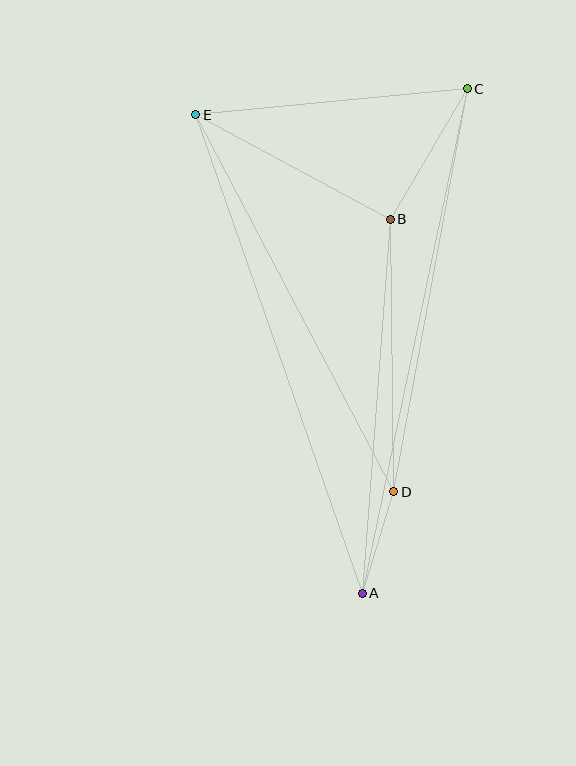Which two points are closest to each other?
Points A and D are closest to each other.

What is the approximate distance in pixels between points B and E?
The distance between B and E is approximately 221 pixels.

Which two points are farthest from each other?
Points A and C are farthest from each other.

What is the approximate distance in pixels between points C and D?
The distance between C and D is approximately 409 pixels.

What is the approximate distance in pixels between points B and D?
The distance between B and D is approximately 273 pixels.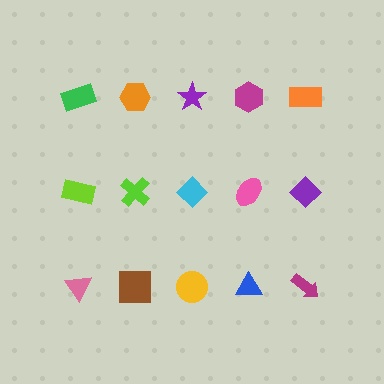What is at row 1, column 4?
A magenta hexagon.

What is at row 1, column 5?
An orange rectangle.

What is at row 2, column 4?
A pink ellipse.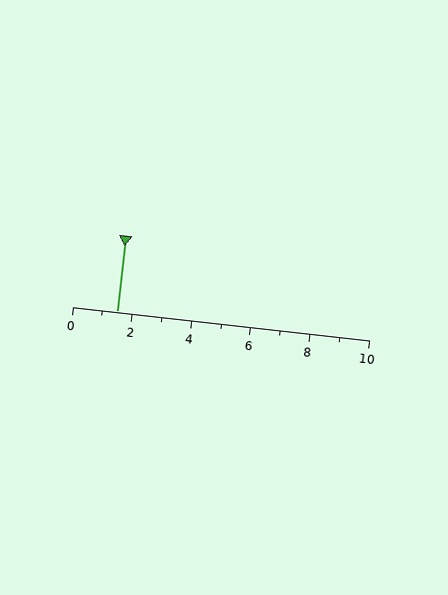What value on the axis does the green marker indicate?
The marker indicates approximately 1.5.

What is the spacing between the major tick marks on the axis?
The major ticks are spaced 2 apart.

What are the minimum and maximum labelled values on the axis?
The axis runs from 0 to 10.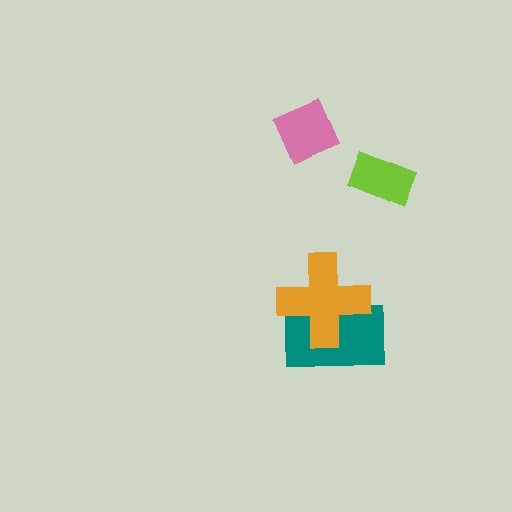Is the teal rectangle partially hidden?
Yes, it is partially covered by another shape.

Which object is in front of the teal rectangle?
The orange cross is in front of the teal rectangle.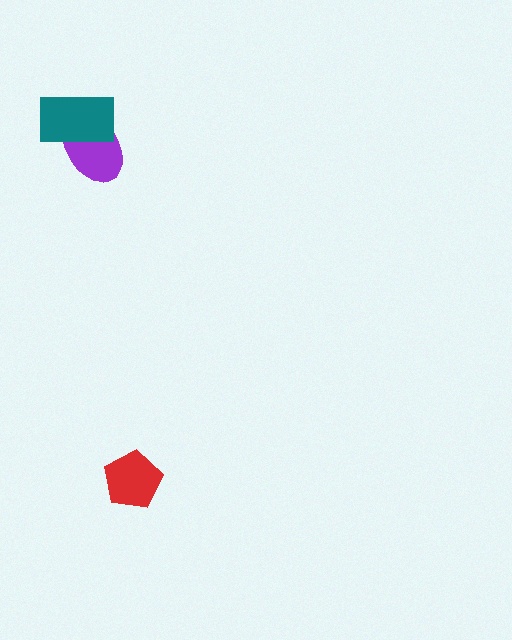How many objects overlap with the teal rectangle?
1 object overlaps with the teal rectangle.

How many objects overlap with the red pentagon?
0 objects overlap with the red pentagon.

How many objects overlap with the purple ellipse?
1 object overlaps with the purple ellipse.